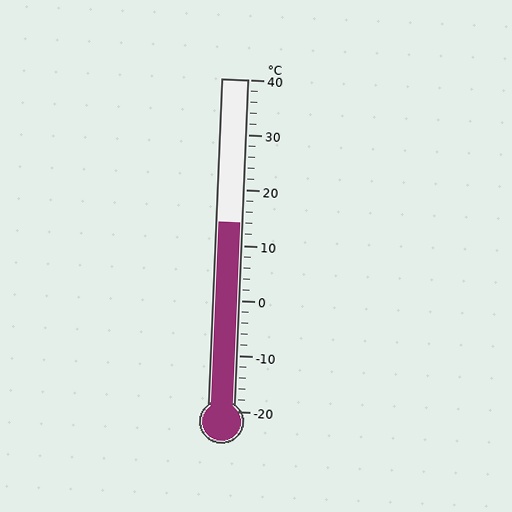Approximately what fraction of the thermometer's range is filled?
The thermometer is filled to approximately 55% of its range.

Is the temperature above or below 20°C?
The temperature is below 20°C.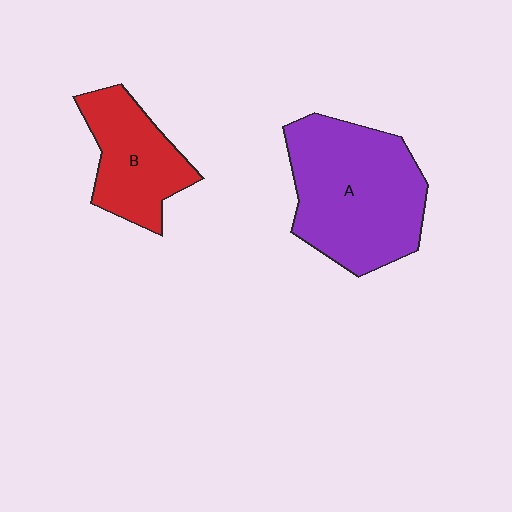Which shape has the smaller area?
Shape B (red).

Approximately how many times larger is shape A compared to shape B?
Approximately 1.7 times.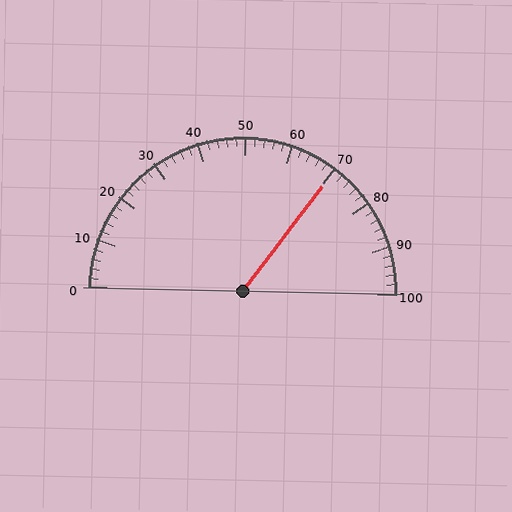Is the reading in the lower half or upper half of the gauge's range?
The reading is in the upper half of the range (0 to 100).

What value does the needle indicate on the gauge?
The needle indicates approximately 70.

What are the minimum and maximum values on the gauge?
The gauge ranges from 0 to 100.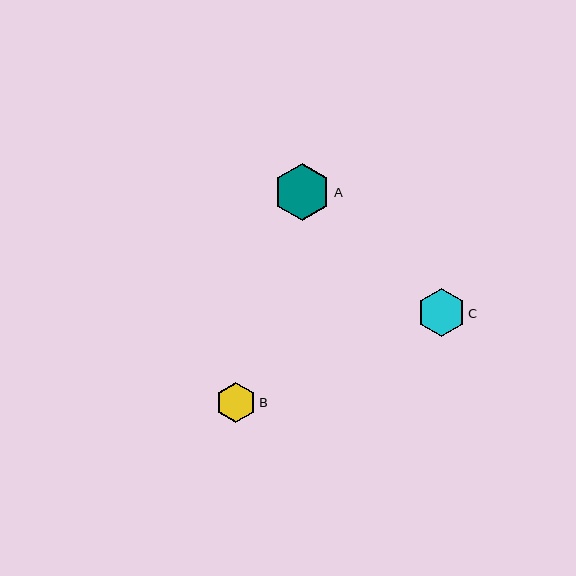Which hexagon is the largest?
Hexagon A is the largest with a size of approximately 57 pixels.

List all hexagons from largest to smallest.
From largest to smallest: A, C, B.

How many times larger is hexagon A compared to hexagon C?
Hexagon A is approximately 1.2 times the size of hexagon C.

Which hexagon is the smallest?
Hexagon B is the smallest with a size of approximately 40 pixels.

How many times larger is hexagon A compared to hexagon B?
Hexagon A is approximately 1.4 times the size of hexagon B.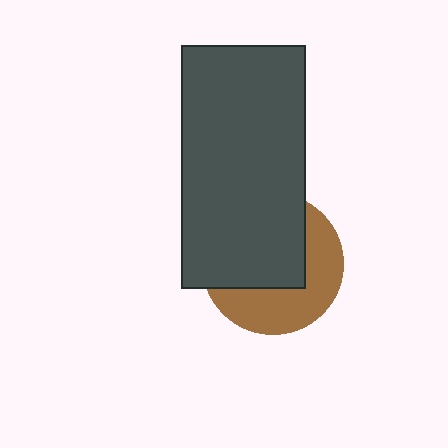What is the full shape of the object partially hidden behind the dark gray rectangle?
The partially hidden object is a brown circle.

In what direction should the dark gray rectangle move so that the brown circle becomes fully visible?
The dark gray rectangle should move toward the upper-left. That is the shortest direction to clear the overlap and leave the brown circle fully visible.